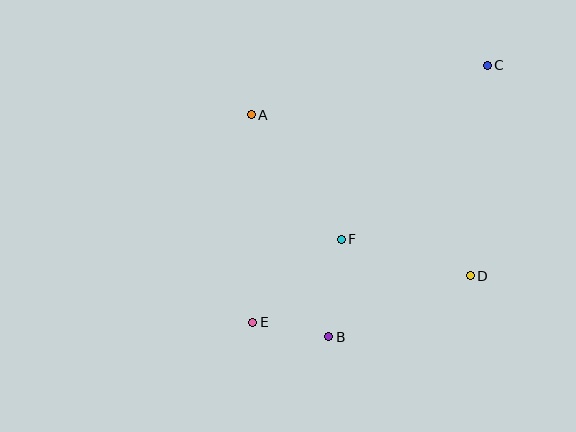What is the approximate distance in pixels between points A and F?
The distance between A and F is approximately 154 pixels.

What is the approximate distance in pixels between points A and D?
The distance between A and D is approximately 272 pixels.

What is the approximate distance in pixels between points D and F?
The distance between D and F is approximately 134 pixels.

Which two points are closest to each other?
Points B and E are closest to each other.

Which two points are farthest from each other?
Points C and E are farthest from each other.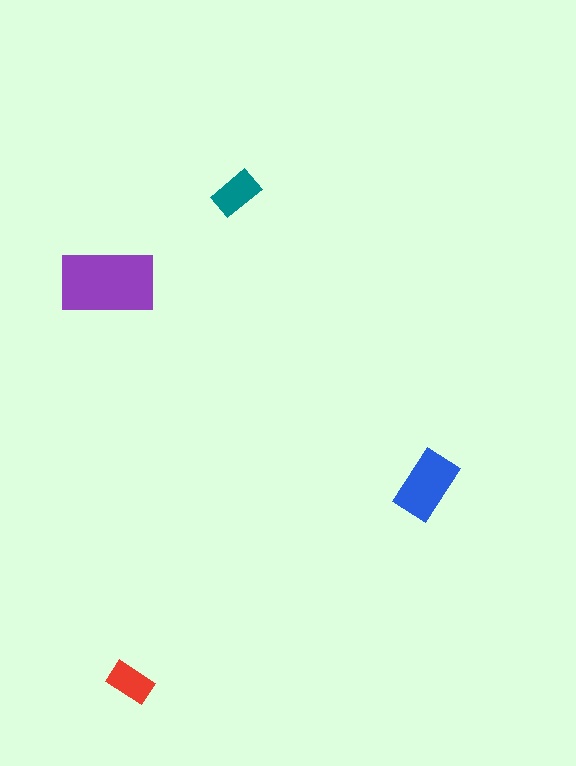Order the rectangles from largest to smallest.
the purple one, the blue one, the teal one, the red one.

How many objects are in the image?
There are 4 objects in the image.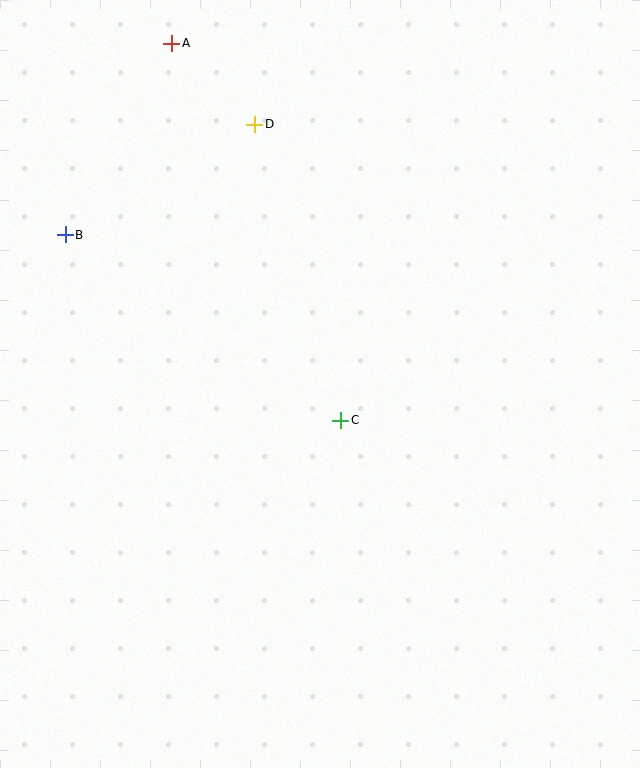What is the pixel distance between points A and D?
The distance between A and D is 117 pixels.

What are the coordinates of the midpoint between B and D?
The midpoint between B and D is at (160, 180).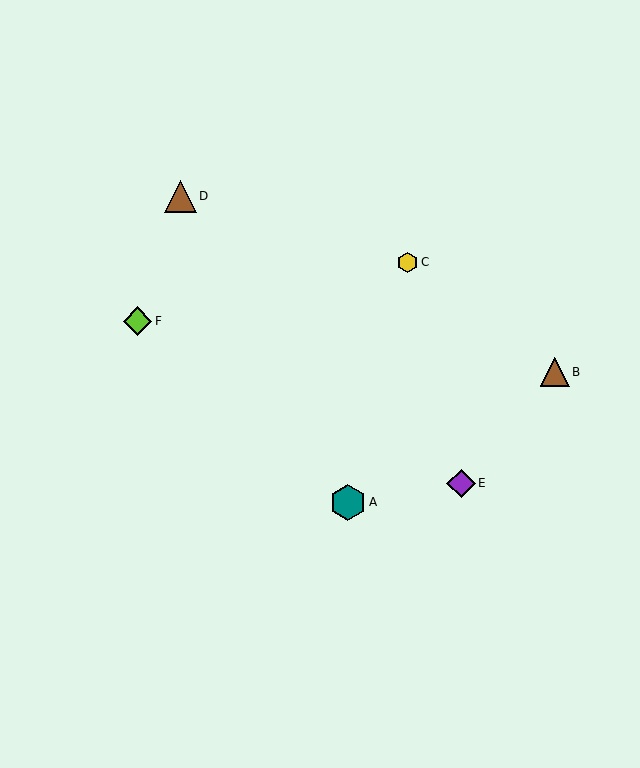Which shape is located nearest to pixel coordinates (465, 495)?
The purple diamond (labeled E) at (461, 483) is nearest to that location.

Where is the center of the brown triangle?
The center of the brown triangle is at (555, 372).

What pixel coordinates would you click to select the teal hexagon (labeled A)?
Click at (348, 502) to select the teal hexagon A.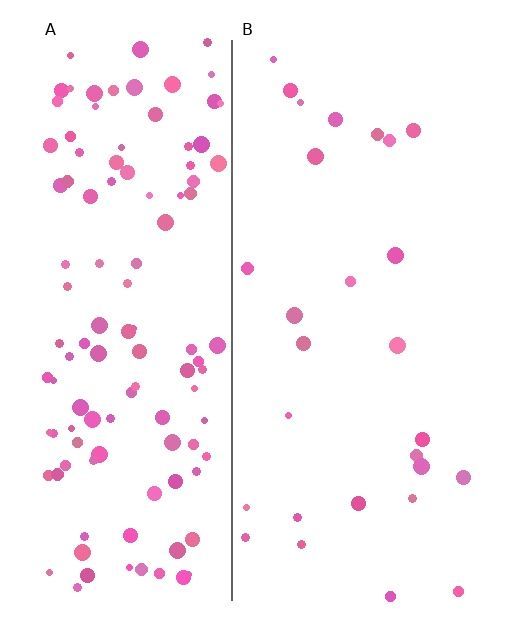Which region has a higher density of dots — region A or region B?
A (the left).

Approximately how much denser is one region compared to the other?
Approximately 4.2× — region A over region B.